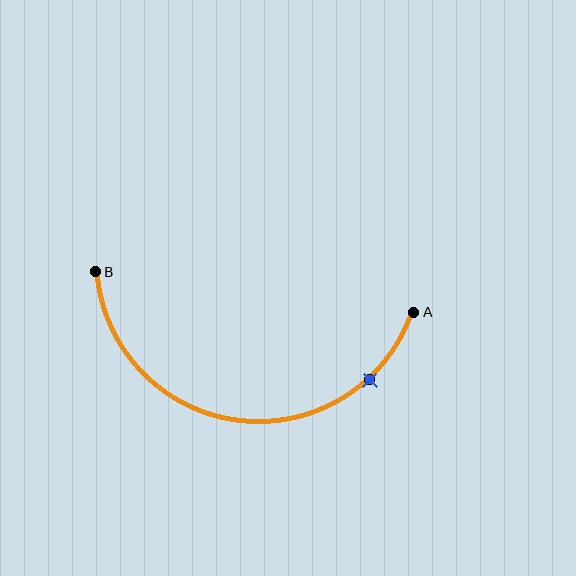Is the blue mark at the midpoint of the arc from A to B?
No. The blue mark lies on the arc but is closer to endpoint A. The arc midpoint would be at the point on the curve equidistant along the arc from both A and B.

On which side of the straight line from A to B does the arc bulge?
The arc bulges below the straight line connecting A and B.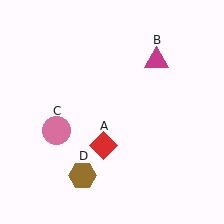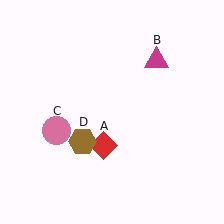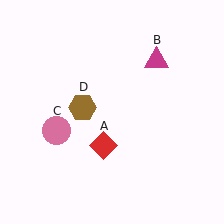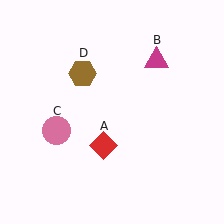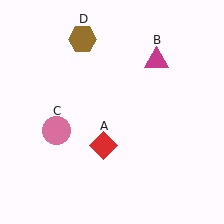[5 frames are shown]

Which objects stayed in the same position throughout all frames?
Red diamond (object A) and magenta triangle (object B) and pink circle (object C) remained stationary.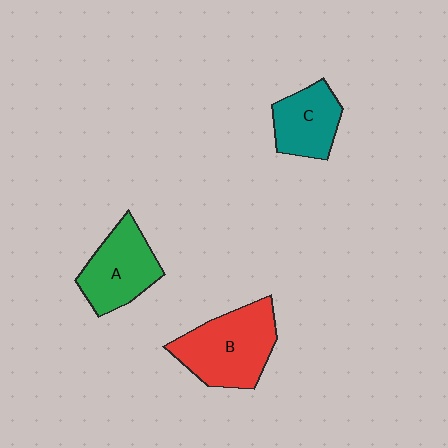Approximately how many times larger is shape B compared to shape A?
Approximately 1.3 times.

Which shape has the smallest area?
Shape C (teal).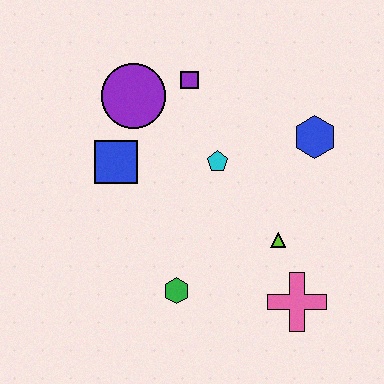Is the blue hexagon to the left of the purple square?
No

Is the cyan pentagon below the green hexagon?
No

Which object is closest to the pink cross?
The lime triangle is closest to the pink cross.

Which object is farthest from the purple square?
The pink cross is farthest from the purple square.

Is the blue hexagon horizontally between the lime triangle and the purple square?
No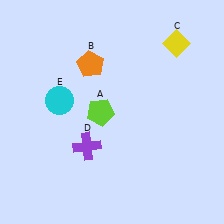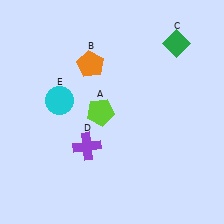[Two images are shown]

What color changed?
The diamond (C) changed from yellow in Image 1 to green in Image 2.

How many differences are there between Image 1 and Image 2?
There is 1 difference between the two images.